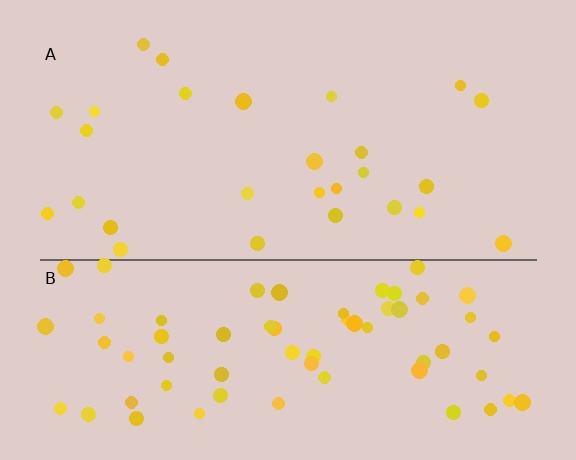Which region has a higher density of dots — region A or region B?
B (the bottom).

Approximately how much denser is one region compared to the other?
Approximately 2.5× — region B over region A.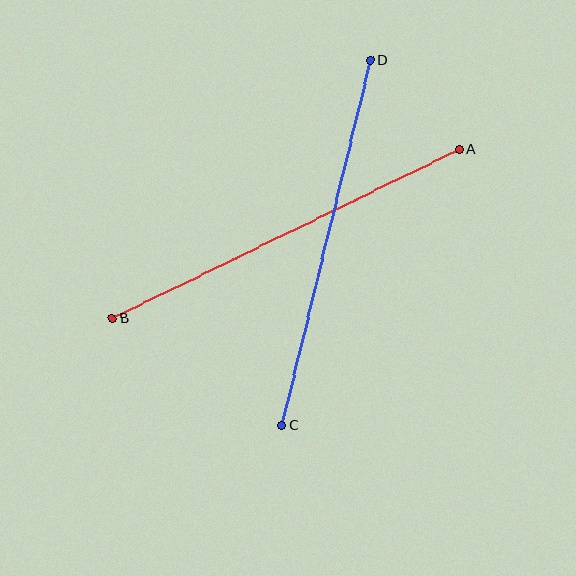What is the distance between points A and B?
The distance is approximately 386 pixels.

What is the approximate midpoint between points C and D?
The midpoint is at approximately (326, 243) pixels.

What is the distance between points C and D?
The distance is approximately 375 pixels.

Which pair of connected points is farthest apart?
Points A and B are farthest apart.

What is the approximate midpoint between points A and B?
The midpoint is at approximately (286, 234) pixels.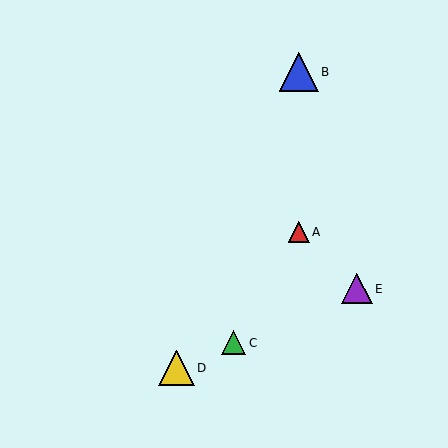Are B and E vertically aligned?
No, B is at x≈299 and E is at x≈357.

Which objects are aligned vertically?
Objects A, B are aligned vertically.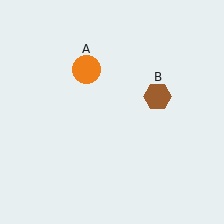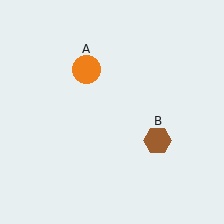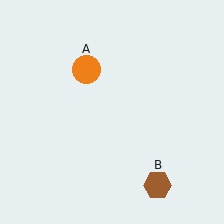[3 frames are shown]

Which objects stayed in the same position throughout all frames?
Orange circle (object A) remained stationary.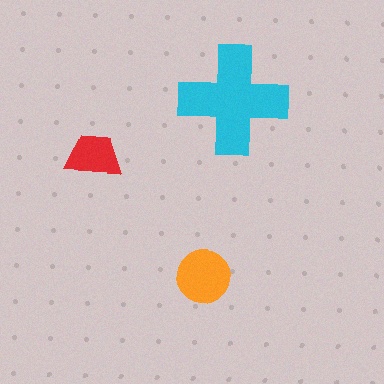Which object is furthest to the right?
The cyan cross is rightmost.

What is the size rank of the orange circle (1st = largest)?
2nd.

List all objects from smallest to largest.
The red trapezoid, the orange circle, the cyan cross.